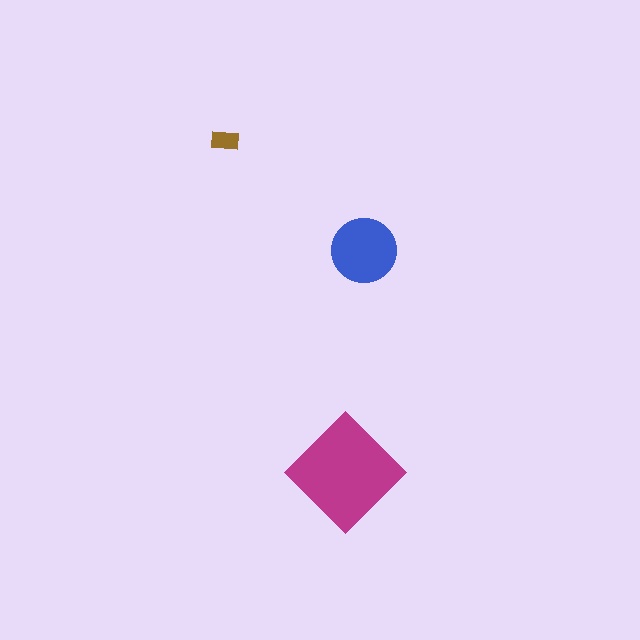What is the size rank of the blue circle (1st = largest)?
2nd.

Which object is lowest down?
The magenta diamond is bottommost.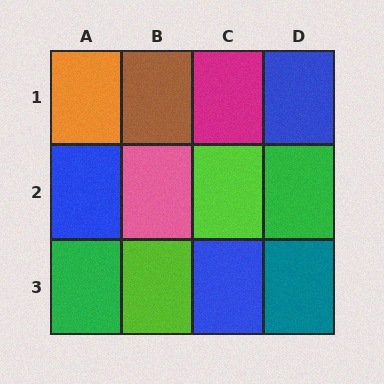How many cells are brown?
1 cell is brown.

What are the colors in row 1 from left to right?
Orange, brown, magenta, blue.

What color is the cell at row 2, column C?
Lime.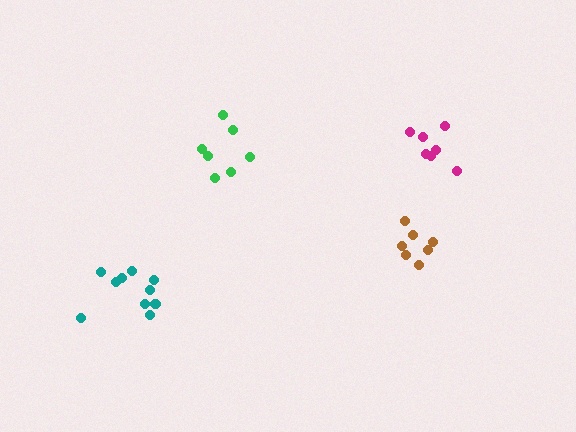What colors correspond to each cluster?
The clusters are colored: brown, green, teal, magenta.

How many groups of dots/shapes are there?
There are 4 groups.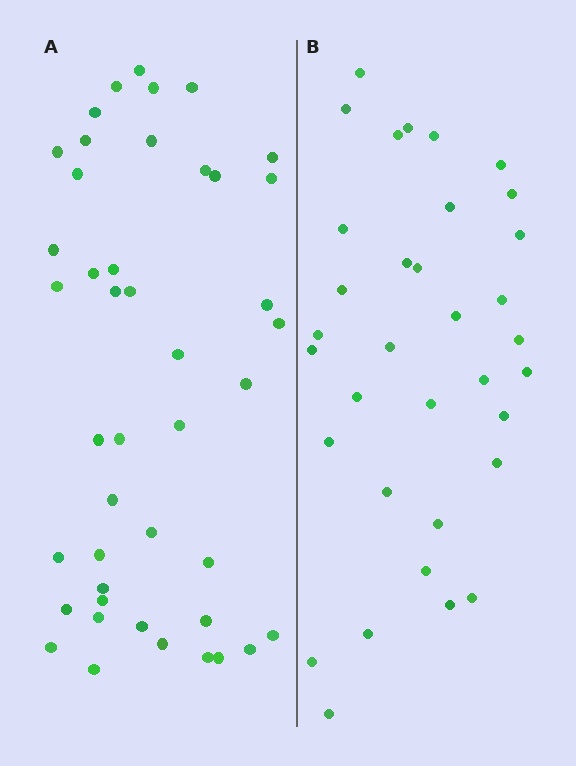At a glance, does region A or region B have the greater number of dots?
Region A (the left region) has more dots.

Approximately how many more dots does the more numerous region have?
Region A has roughly 10 or so more dots than region B.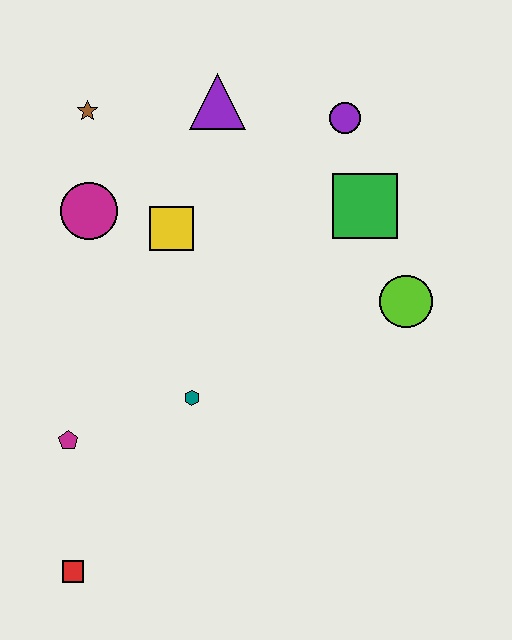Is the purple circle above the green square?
Yes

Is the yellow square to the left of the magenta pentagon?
No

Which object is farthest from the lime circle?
The red square is farthest from the lime circle.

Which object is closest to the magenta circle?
The yellow square is closest to the magenta circle.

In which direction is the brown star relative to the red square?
The brown star is above the red square.